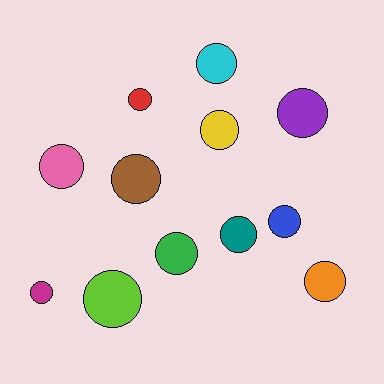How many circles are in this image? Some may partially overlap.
There are 12 circles.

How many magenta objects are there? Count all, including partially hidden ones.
There is 1 magenta object.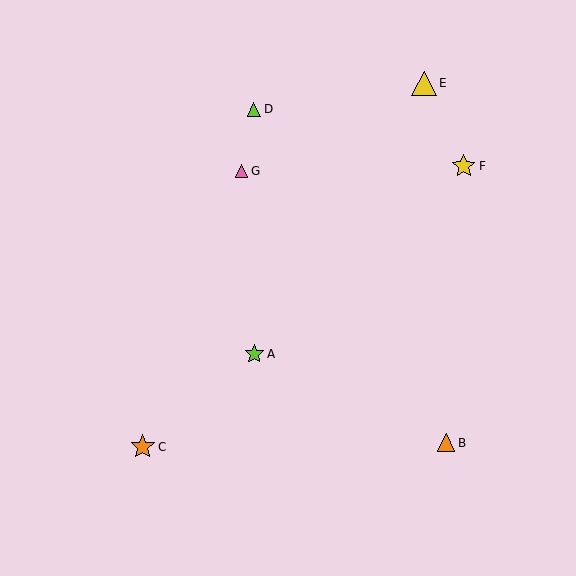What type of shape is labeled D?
Shape D is a lime triangle.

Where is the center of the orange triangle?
The center of the orange triangle is at (446, 443).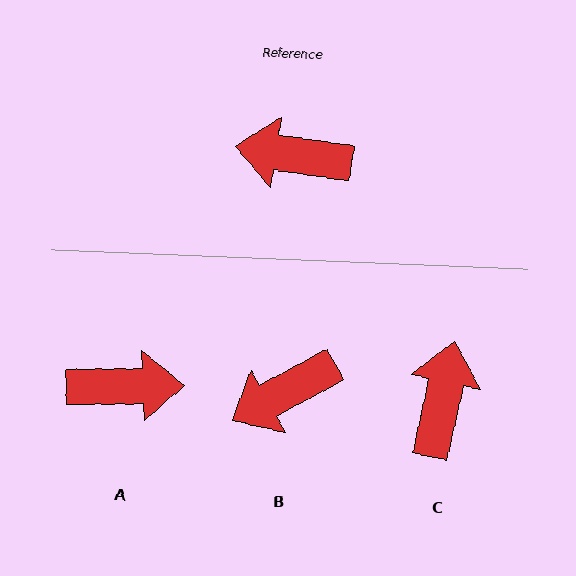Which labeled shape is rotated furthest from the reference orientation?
A, about 171 degrees away.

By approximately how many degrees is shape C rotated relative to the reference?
Approximately 94 degrees clockwise.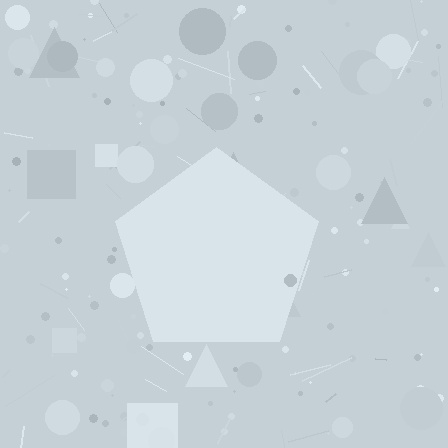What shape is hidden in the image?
A pentagon is hidden in the image.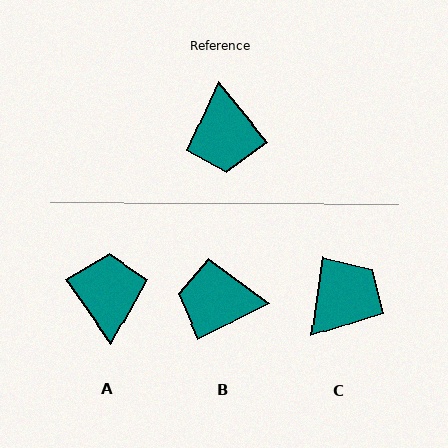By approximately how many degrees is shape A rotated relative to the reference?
Approximately 175 degrees counter-clockwise.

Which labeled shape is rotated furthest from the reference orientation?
A, about 175 degrees away.